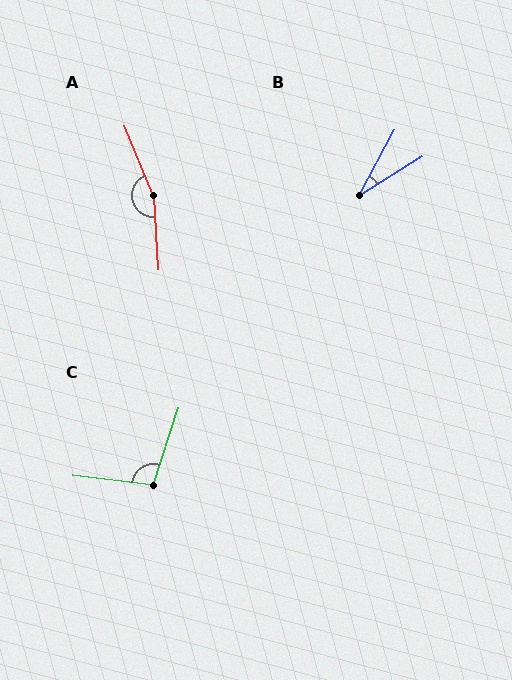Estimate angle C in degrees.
Approximately 101 degrees.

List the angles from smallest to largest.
B (30°), C (101°), A (161°).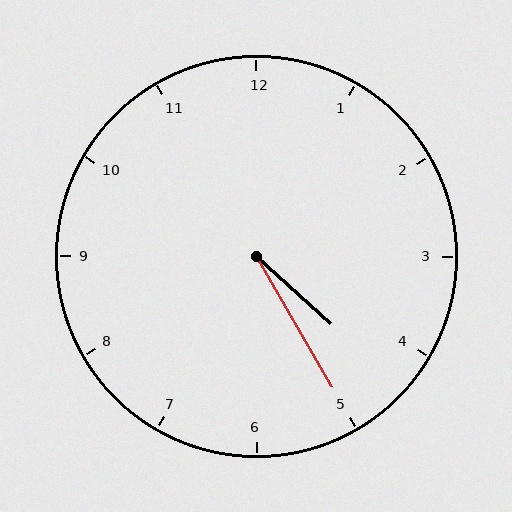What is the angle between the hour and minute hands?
Approximately 18 degrees.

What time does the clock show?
4:25.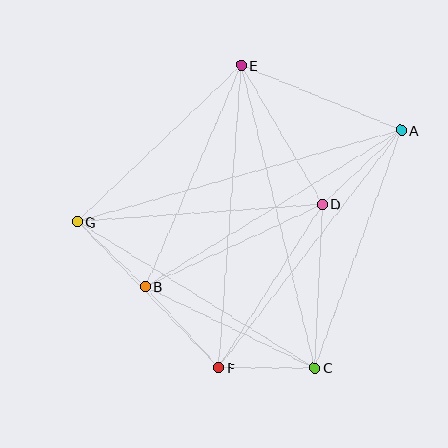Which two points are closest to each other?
Points B and G are closest to each other.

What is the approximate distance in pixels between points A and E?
The distance between A and E is approximately 173 pixels.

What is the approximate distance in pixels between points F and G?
The distance between F and G is approximately 204 pixels.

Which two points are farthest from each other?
Points A and G are farthest from each other.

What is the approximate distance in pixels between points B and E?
The distance between B and E is approximately 241 pixels.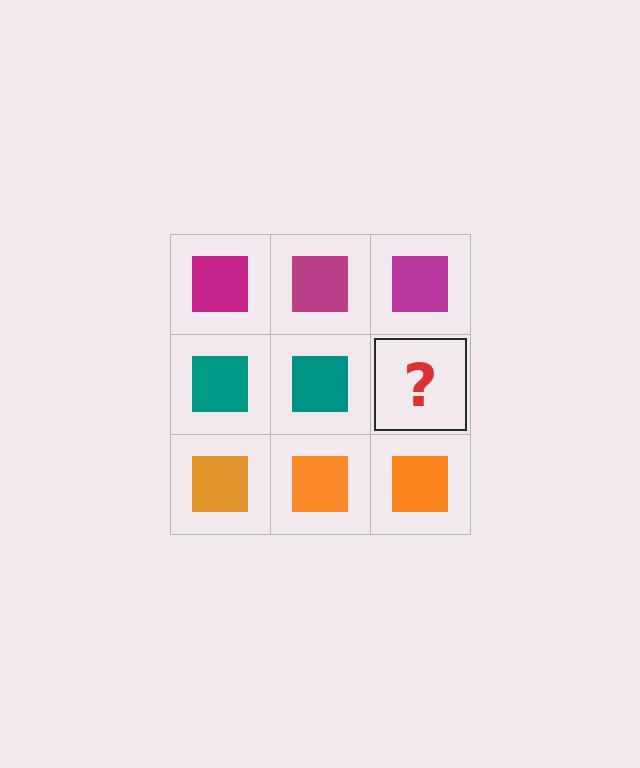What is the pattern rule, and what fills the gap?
The rule is that each row has a consistent color. The gap should be filled with a teal square.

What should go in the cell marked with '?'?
The missing cell should contain a teal square.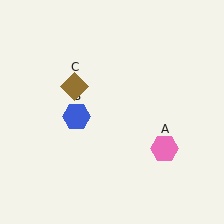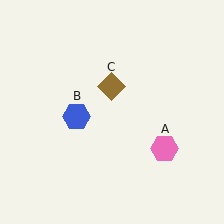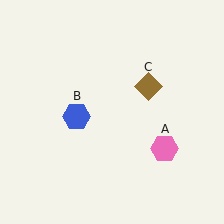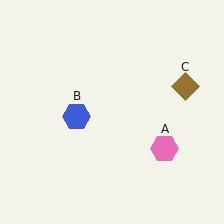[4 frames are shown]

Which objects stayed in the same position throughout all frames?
Pink hexagon (object A) and blue hexagon (object B) remained stationary.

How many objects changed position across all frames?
1 object changed position: brown diamond (object C).